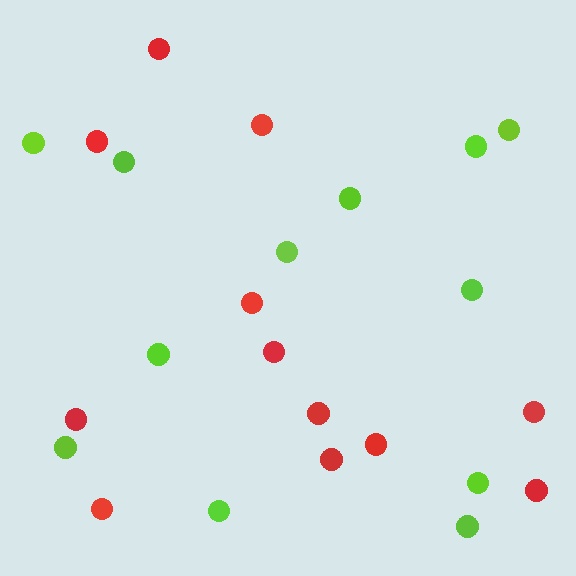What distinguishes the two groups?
There are 2 groups: one group of lime circles (12) and one group of red circles (12).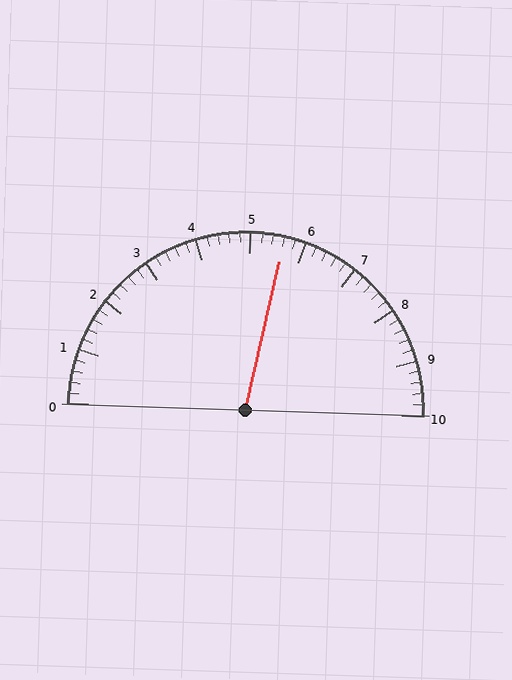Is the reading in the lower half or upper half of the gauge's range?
The reading is in the upper half of the range (0 to 10).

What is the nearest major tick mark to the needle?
The nearest major tick mark is 6.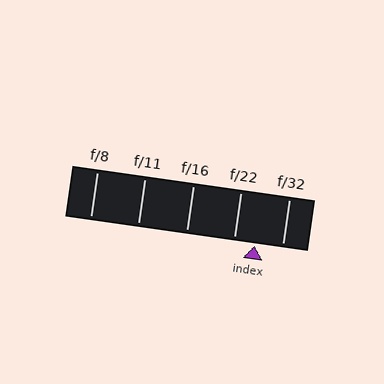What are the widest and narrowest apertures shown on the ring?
The widest aperture shown is f/8 and the narrowest is f/32.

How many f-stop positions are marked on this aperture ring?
There are 5 f-stop positions marked.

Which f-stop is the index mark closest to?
The index mark is closest to f/22.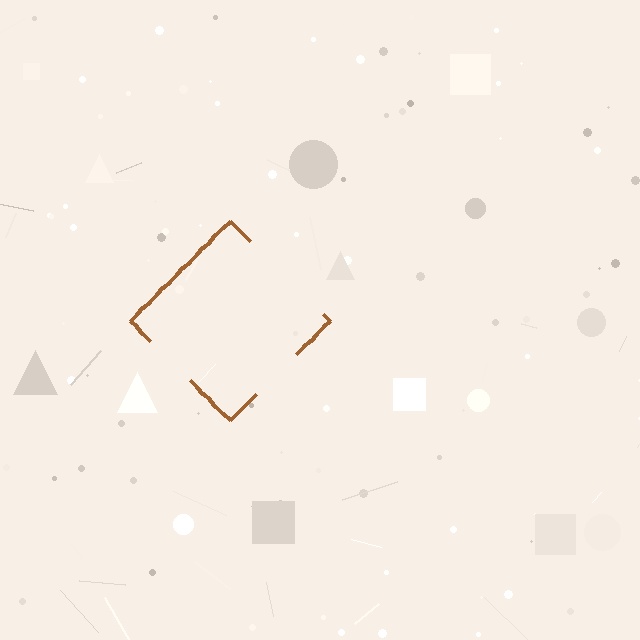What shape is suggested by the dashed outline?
The dashed outline suggests a diamond.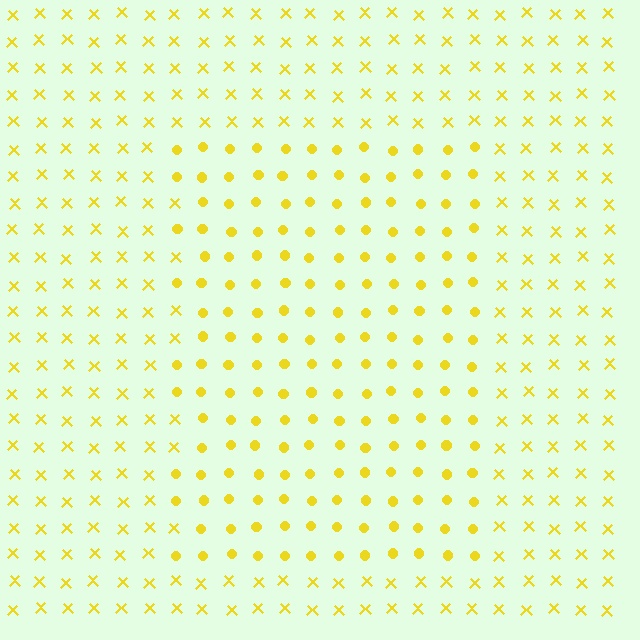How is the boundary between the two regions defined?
The boundary is defined by a change in element shape: circles inside vs. X marks outside. All elements share the same color and spacing.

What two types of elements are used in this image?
The image uses circles inside the rectangle region and X marks outside it.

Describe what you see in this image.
The image is filled with small yellow elements arranged in a uniform grid. A rectangle-shaped region contains circles, while the surrounding area contains X marks. The boundary is defined purely by the change in element shape.